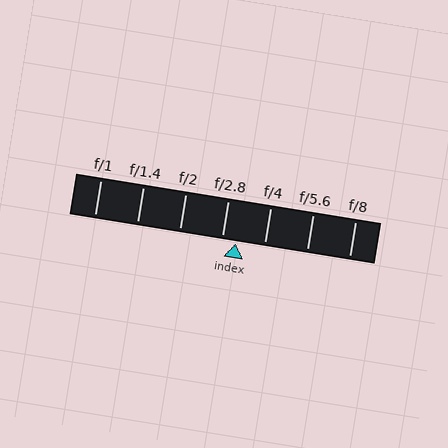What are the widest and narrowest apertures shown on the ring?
The widest aperture shown is f/1 and the narrowest is f/8.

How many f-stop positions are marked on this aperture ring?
There are 7 f-stop positions marked.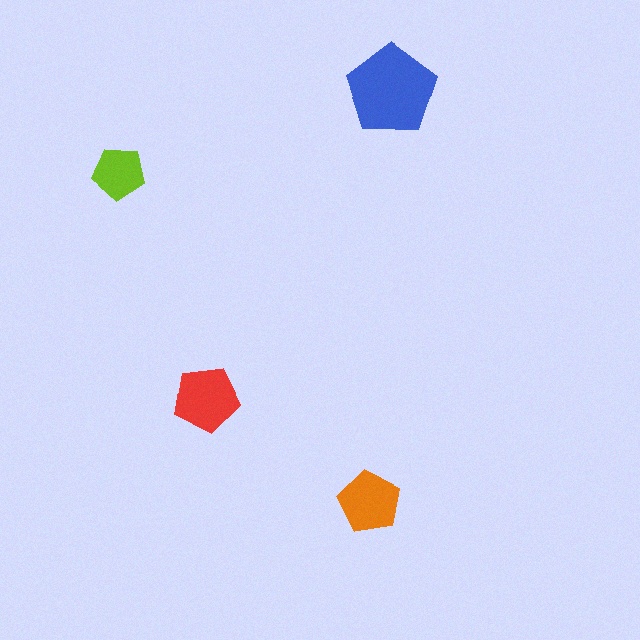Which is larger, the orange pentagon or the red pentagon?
The red one.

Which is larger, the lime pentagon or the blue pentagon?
The blue one.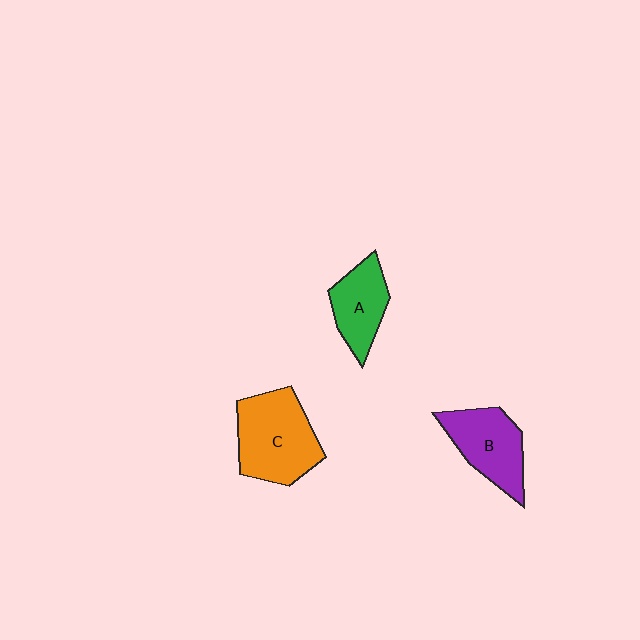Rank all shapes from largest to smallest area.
From largest to smallest: C (orange), B (purple), A (green).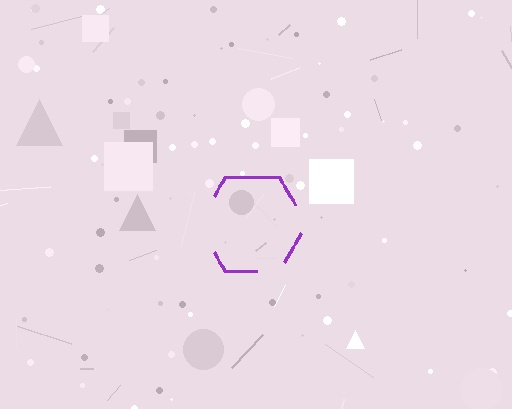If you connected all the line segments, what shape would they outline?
They would outline a hexagon.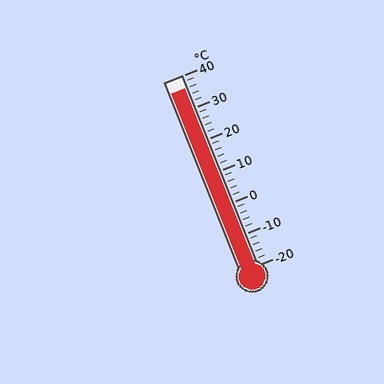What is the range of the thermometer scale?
The thermometer scale ranges from -20°C to 40°C.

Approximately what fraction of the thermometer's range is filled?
The thermometer is filled to approximately 95% of its range.